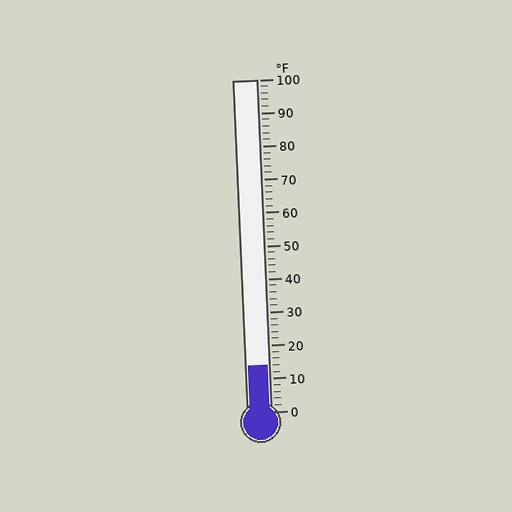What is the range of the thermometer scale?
The thermometer scale ranges from 0°F to 100°F.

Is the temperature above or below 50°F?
The temperature is below 50°F.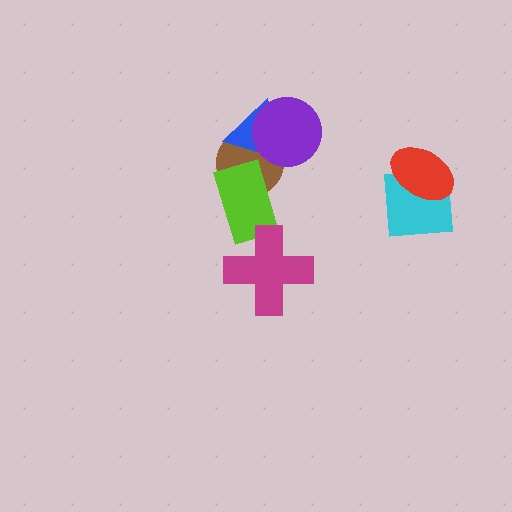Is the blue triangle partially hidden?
Yes, it is partially covered by another shape.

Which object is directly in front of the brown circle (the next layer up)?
The lime rectangle is directly in front of the brown circle.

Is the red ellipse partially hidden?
No, no other shape covers it.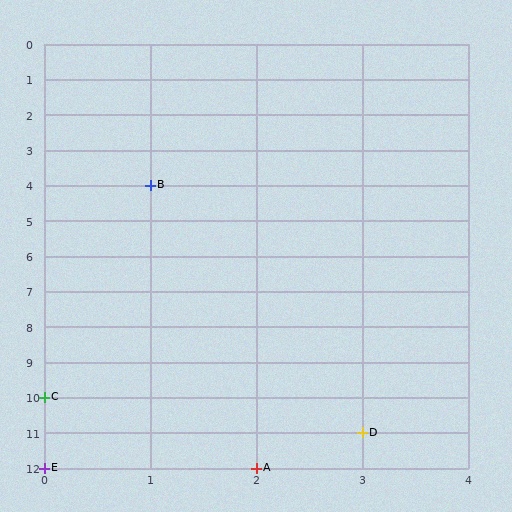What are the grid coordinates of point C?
Point C is at grid coordinates (0, 10).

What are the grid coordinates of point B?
Point B is at grid coordinates (1, 4).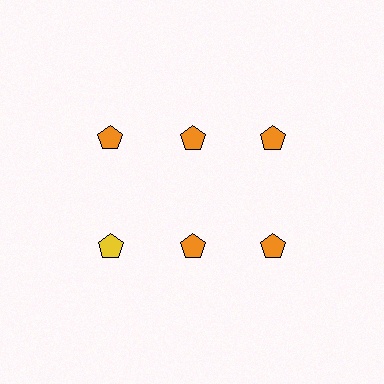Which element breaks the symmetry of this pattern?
The yellow pentagon in the second row, leftmost column breaks the symmetry. All other shapes are orange pentagons.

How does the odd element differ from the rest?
It has a different color: yellow instead of orange.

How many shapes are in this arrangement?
There are 6 shapes arranged in a grid pattern.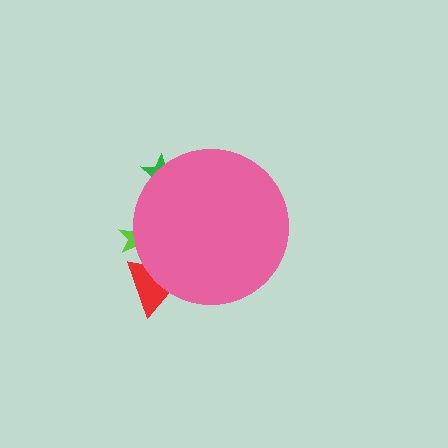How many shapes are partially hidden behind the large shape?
3 shapes are partially hidden.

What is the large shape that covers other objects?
A pink circle.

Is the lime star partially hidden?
Yes, the lime star is partially hidden behind the pink circle.